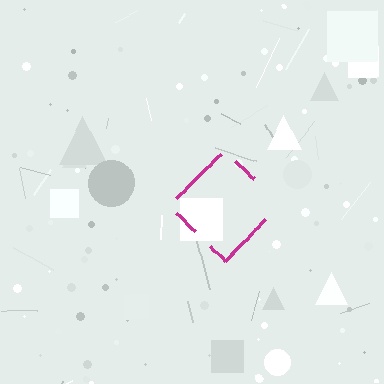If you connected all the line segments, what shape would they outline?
They would outline a diamond.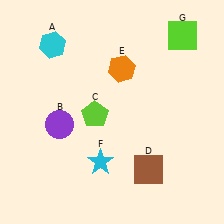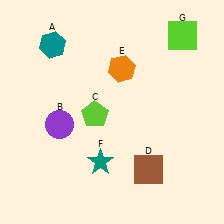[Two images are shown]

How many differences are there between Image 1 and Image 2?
There are 2 differences between the two images.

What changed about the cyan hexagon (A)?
In Image 1, A is cyan. In Image 2, it changed to teal.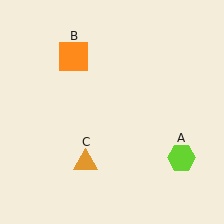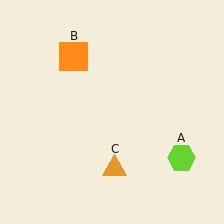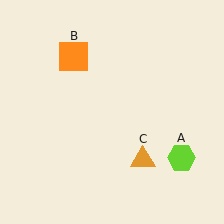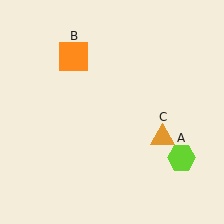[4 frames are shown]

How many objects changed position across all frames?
1 object changed position: orange triangle (object C).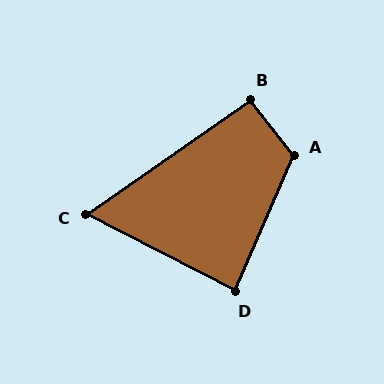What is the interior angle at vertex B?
Approximately 94 degrees (approximately right).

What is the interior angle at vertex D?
Approximately 86 degrees (approximately right).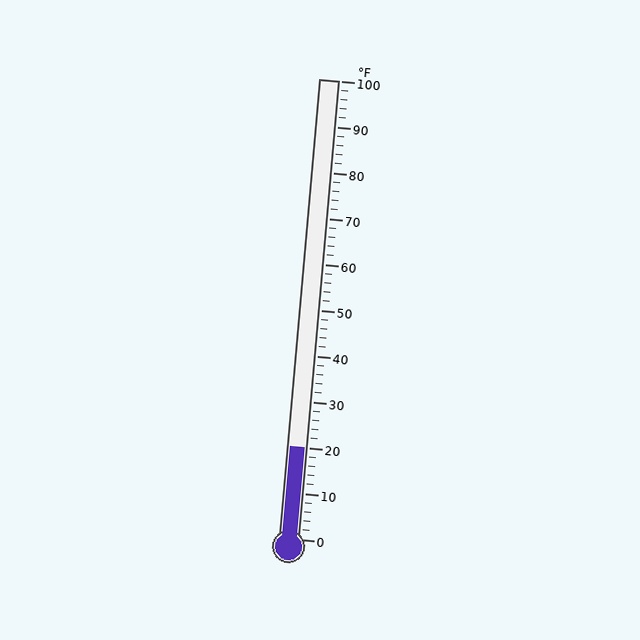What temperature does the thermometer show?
The thermometer shows approximately 20°F.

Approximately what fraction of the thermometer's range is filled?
The thermometer is filled to approximately 20% of its range.